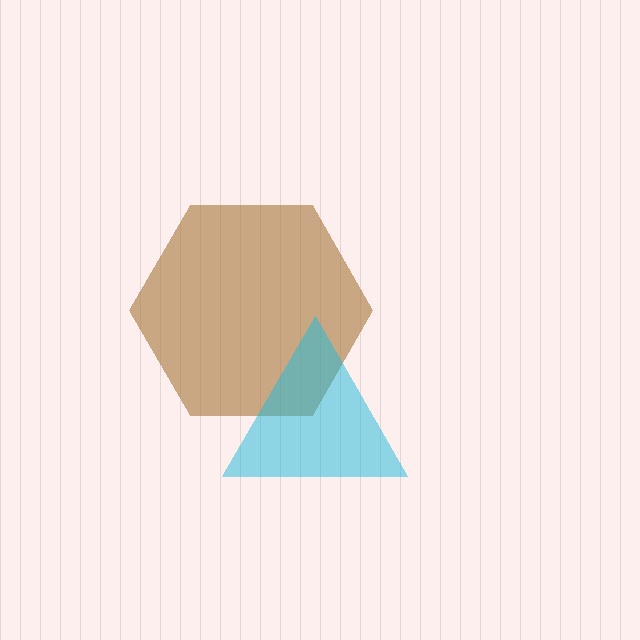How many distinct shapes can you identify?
There are 2 distinct shapes: a brown hexagon, a cyan triangle.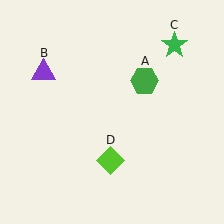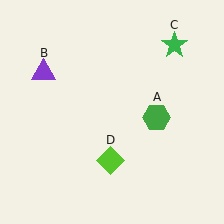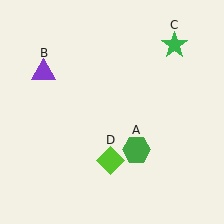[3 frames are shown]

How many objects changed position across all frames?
1 object changed position: green hexagon (object A).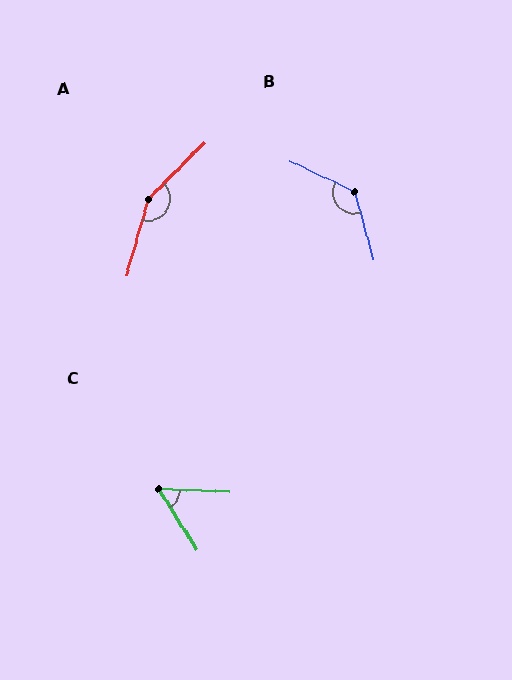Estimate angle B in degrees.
Approximately 131 degrees.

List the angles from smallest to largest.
C (56°), B (131°), A (151°).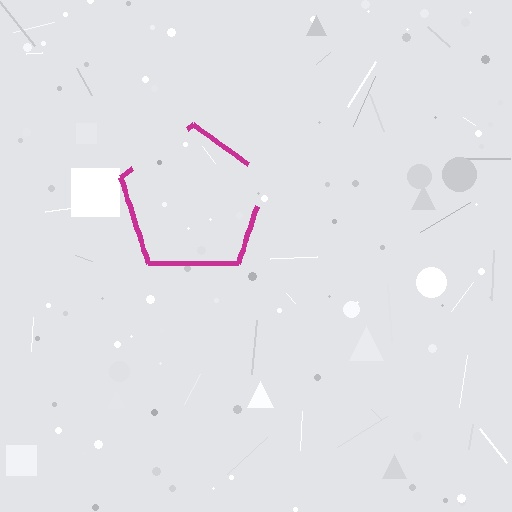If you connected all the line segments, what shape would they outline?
They would outline a pentagon.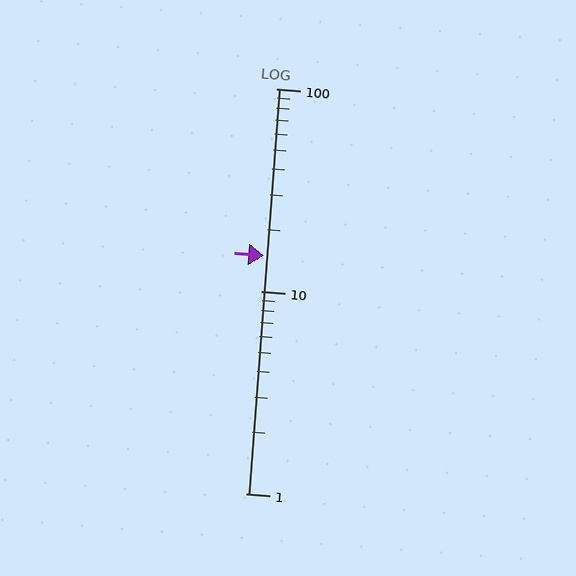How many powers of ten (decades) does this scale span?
The scale spans 2 decades, from 1 to 100.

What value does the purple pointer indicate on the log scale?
The pointer indicates approximately 15.